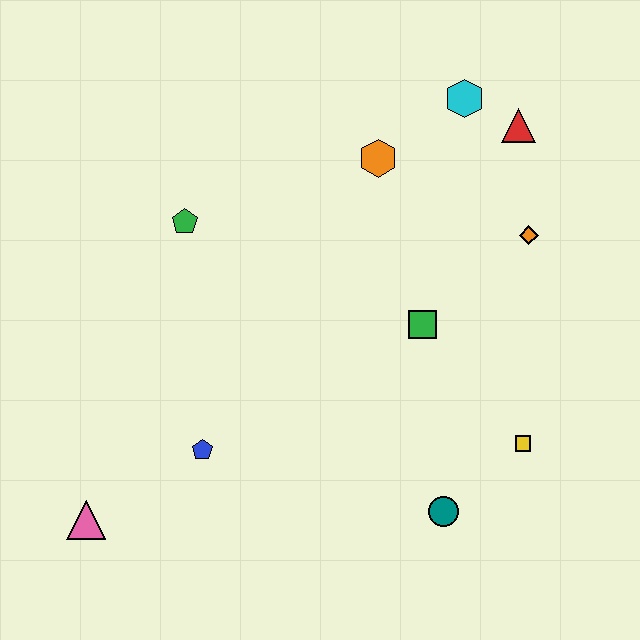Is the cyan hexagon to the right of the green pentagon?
Yes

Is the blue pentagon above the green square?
No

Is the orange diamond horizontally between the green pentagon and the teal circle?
No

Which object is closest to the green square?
The orange diamond is closest to the green square.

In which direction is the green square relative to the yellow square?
The green square is above the yellow square.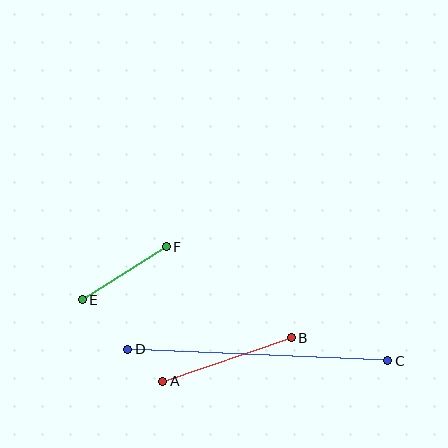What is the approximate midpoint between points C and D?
The midpoint is at approximately (258, 355) pixels.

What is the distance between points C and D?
The distance is approximately 260 pixels.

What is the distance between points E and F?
The distance is approximately 99 pixels.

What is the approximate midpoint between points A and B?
The midpoint is at approximately (227, 359) pixels.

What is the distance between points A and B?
The distance is approximately 136 pixels.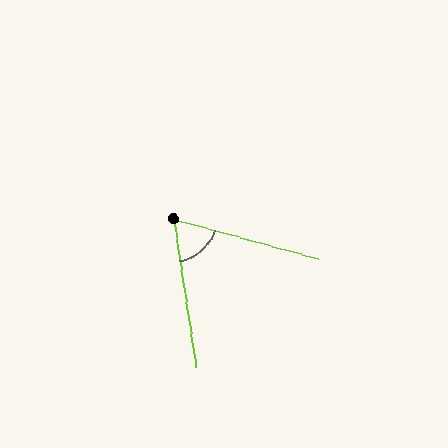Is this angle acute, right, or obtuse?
It is acute.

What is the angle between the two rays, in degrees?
Approximately 66 degrees.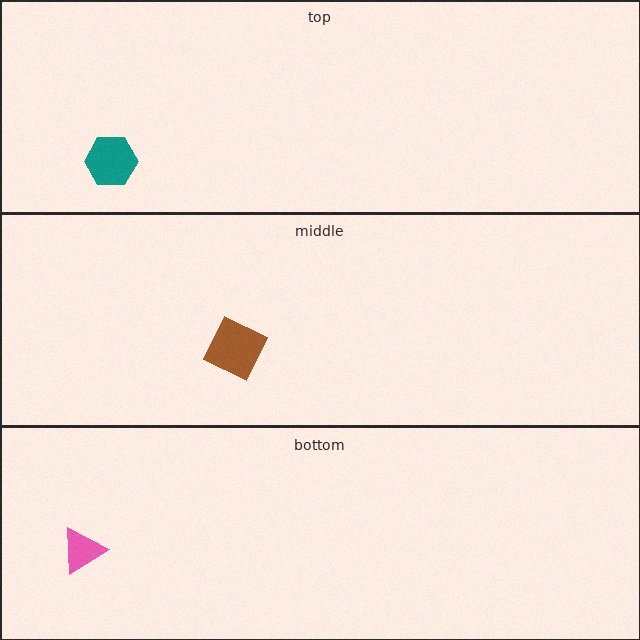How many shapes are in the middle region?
1.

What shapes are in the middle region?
The brown square.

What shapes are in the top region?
The teal hexagon.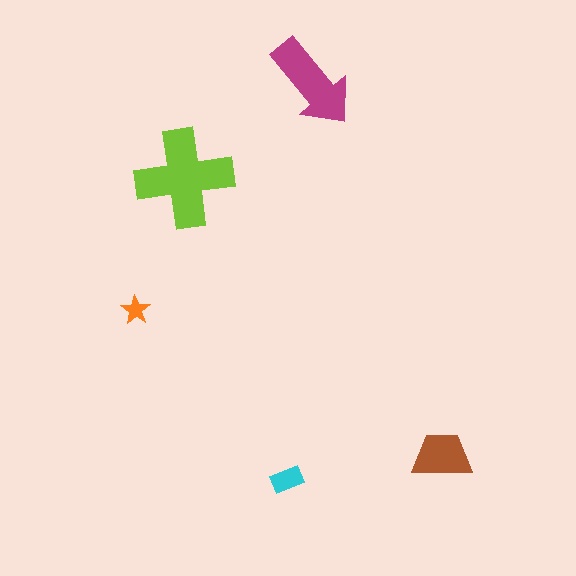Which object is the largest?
The lime cross.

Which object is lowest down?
The cyan rectangle is bottommost.